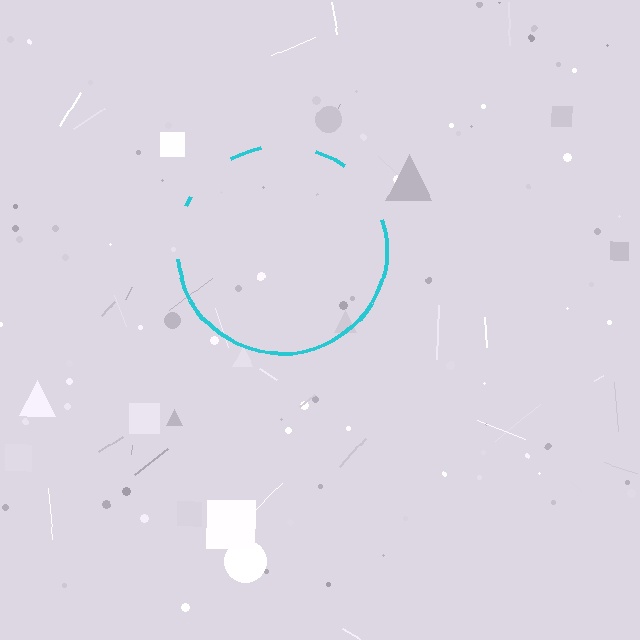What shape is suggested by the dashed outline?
The dashed outline suggests a circle.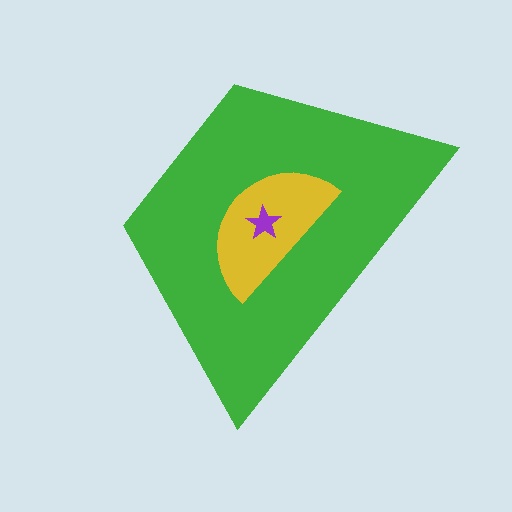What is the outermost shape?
The green trapezoid.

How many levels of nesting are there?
3.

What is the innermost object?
The purple star.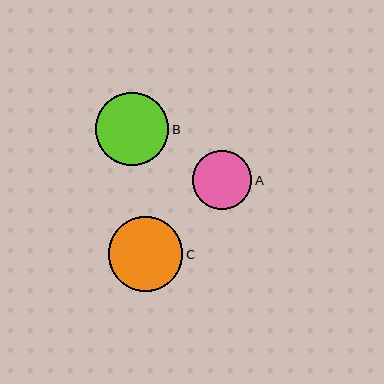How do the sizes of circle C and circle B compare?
Circle C and circle B are approximately the same size.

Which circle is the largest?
Circle C is the largest with a size of approximately 75 pixels.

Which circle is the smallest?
Circle A is the smallest with a size of approximately 59 pixels.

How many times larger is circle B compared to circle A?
Circle B is approximately 1.2 times the size of circle A.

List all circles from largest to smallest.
From largest to smallest: C, B, A.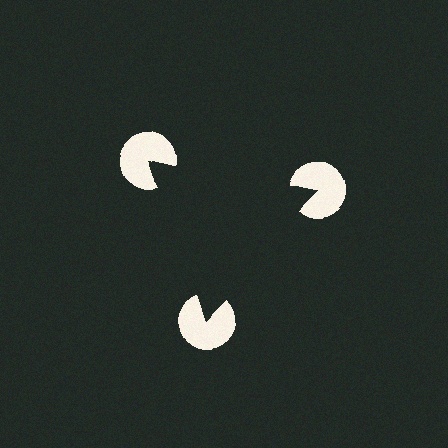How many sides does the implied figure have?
3 sides.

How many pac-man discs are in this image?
There are 3 — one at each vertex of the illusory triangle.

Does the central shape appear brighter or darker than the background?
It typically appears slightly darker than the background, even though no actual brightness change is drawn.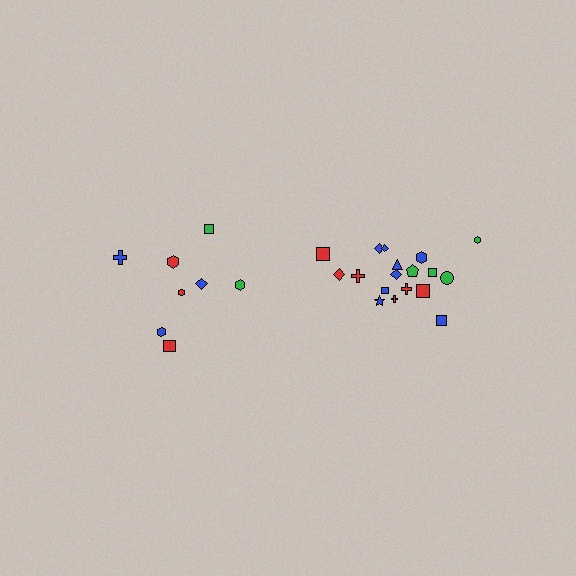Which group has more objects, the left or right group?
The right group.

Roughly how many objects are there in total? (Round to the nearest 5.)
Roughly 25 objects in total.